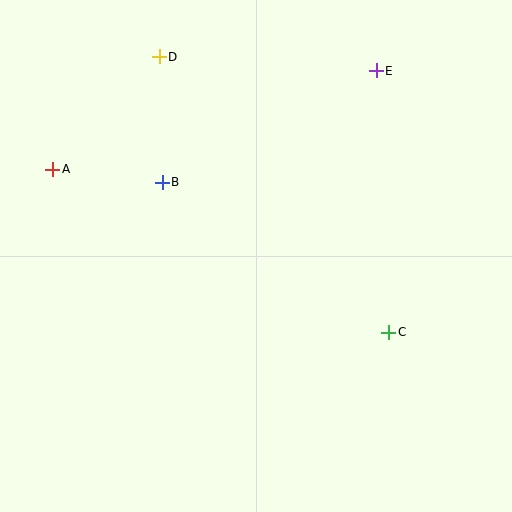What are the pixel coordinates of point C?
Point C is at (389, 332).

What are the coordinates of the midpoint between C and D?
The midpoint between C and D is at (274, 194).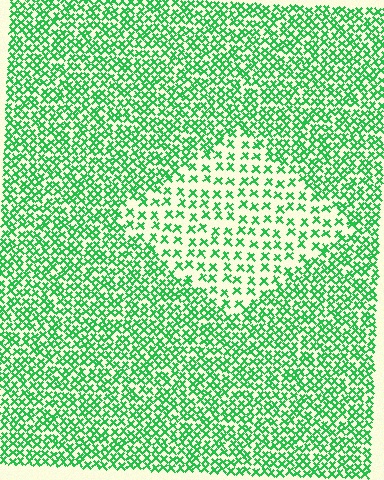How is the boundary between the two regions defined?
The boundary is defined by a change in element density (approximately 2.1x ratio). All elements are the same color, size, and shape.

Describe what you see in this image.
The image contains small green elements arranged at two different densities. A diamond-shaped region is visible where the elements are less densely packed than the surrounding area.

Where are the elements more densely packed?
The elements are more densely packed outside the diamond boundary.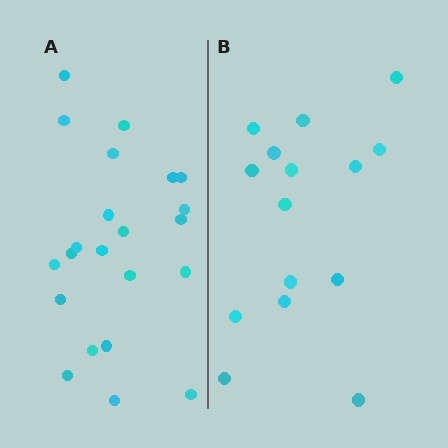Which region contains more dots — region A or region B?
Region A (the left region) has more dots.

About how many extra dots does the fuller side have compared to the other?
Region A has roughly 8 or so more dots than region B.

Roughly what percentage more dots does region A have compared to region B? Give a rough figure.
About 45% more.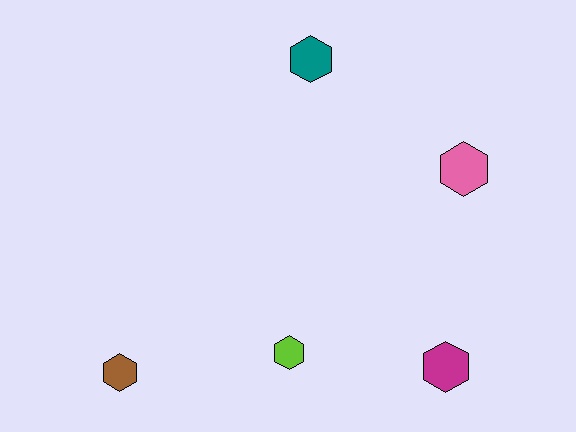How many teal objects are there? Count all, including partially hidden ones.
There is 1 teal object.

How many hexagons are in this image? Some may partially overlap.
There are 5 hexagons.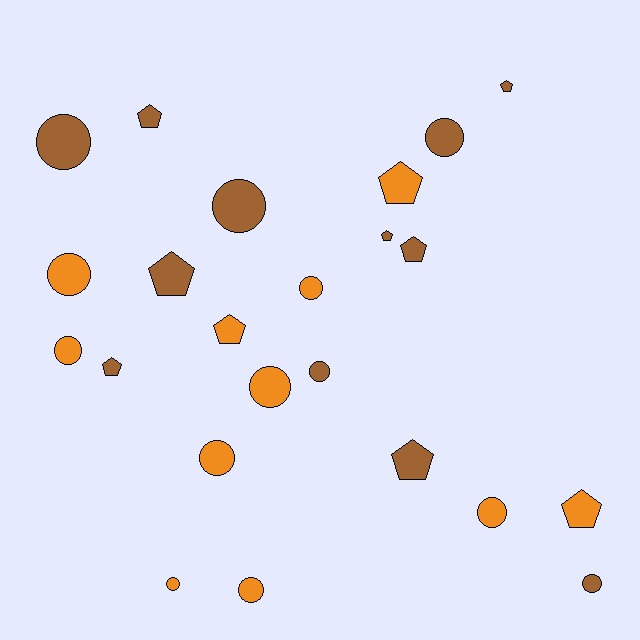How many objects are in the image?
There are 23 objects.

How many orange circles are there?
There are 8 orange circles.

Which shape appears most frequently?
Circle, with 13 objects.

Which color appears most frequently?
Brown, with 12 objects.